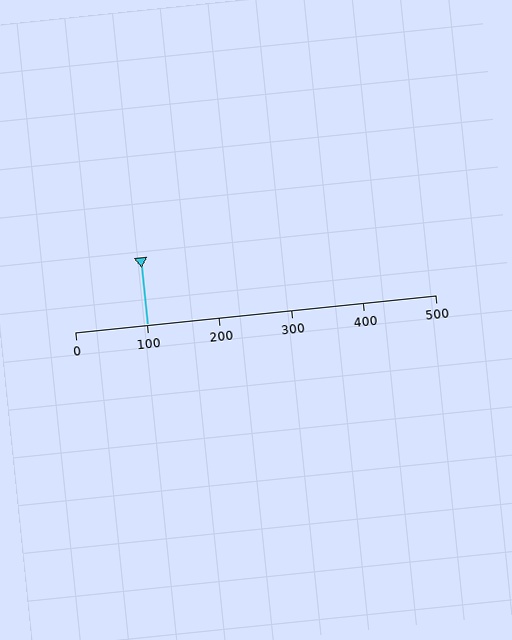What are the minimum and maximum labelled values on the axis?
The axis runs from 0 to 500.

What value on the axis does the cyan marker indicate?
The marker indicates approximately 100.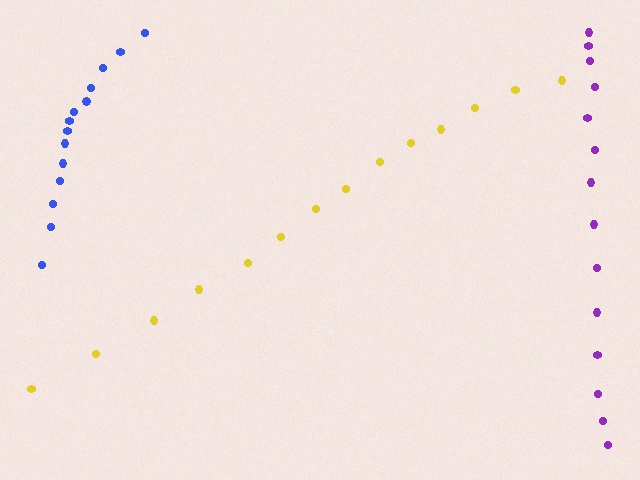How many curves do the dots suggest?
There are 3 distinct paths.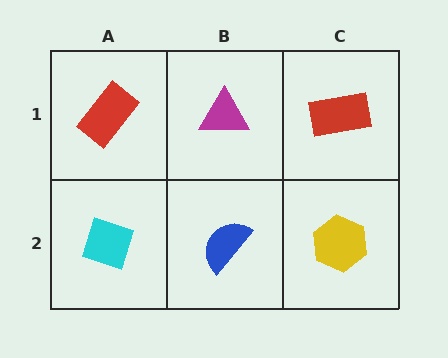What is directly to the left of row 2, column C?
A blue semicircle.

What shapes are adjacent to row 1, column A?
A cyan diamond (row 2, column A), a magenta triangle (row 1, column B).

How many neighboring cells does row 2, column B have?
3.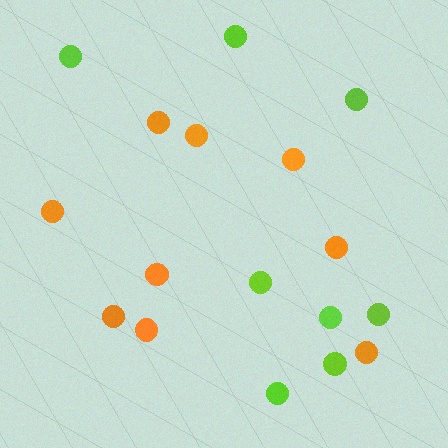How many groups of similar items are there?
There are 2 groups: one group of lime circles (8) and one group of orange circles (9).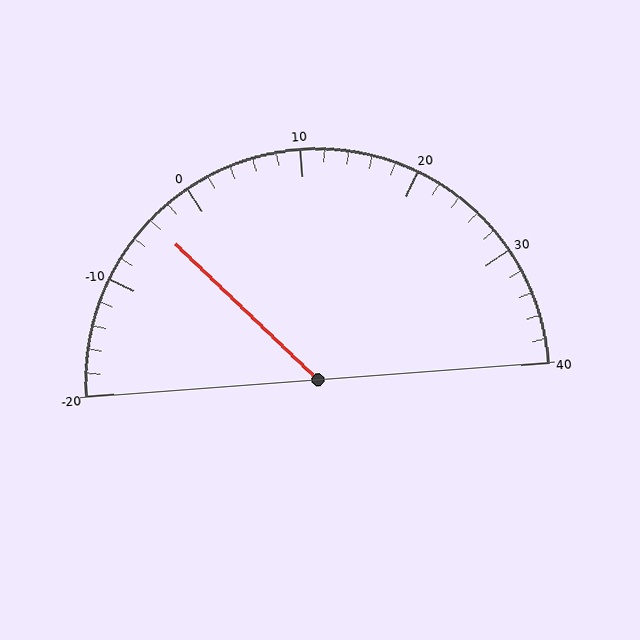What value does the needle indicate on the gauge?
The needle indicates approximately -4.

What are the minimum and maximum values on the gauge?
The gauge ranges from -20 to 40.